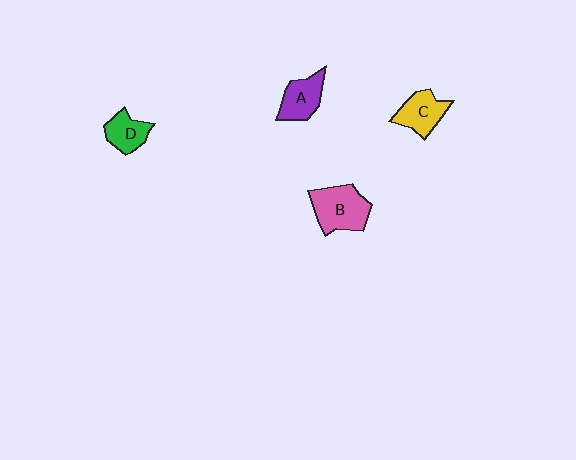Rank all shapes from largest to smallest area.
From largest to smallest: B (pink), A (purple), C (yellow), D (green).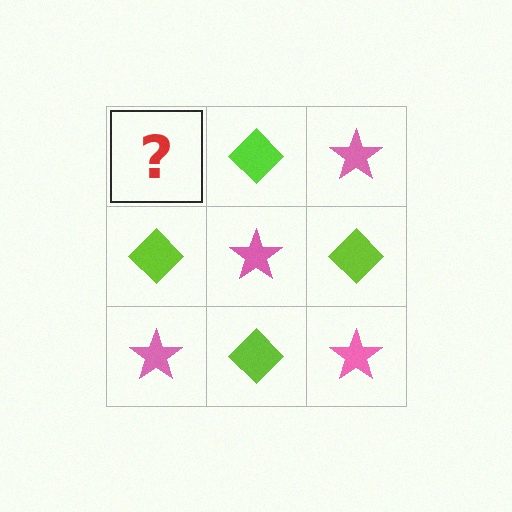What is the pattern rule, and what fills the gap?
The rule is that it alternates pink star and lime diamond in a checkerboard pattern. The gap should be filled with a pink star.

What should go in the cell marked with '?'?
The missing cell should contain a pink star.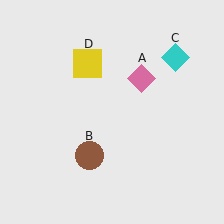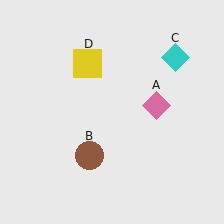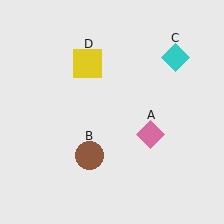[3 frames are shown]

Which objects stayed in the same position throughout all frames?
Brown circle (object B) and cyan diamond (object C) and yellow square (object D) remained stationary.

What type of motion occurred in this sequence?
The pink diamond (object A) rotated clockwise around the center of the scene.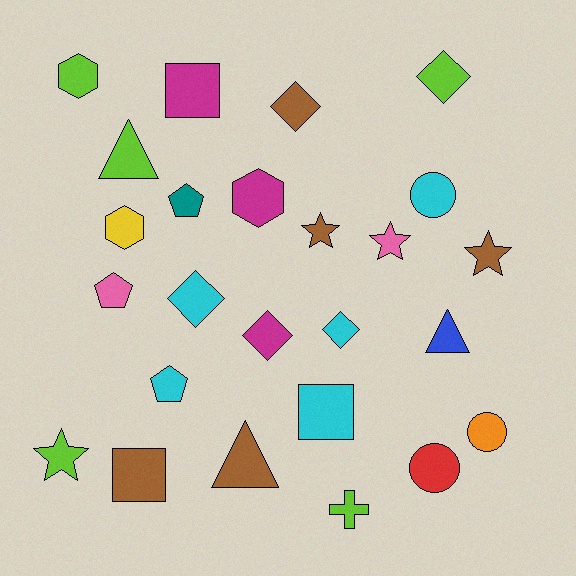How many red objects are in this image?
There is 1 red object.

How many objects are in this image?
There are 25 objects.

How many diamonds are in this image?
There are 5 diamonds.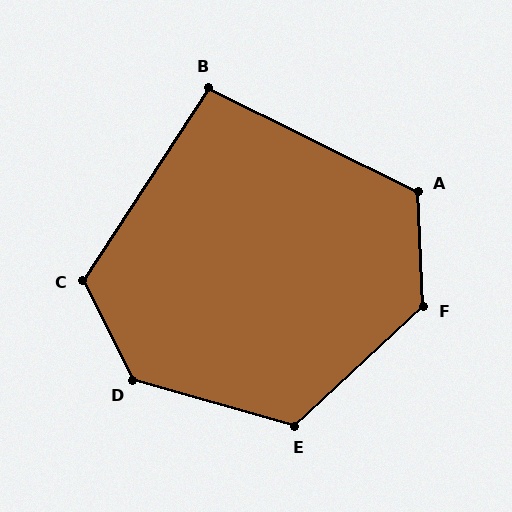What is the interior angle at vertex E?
Approximately 121 degrees (obtuse).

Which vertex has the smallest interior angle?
B, at approximately 97 degrees.